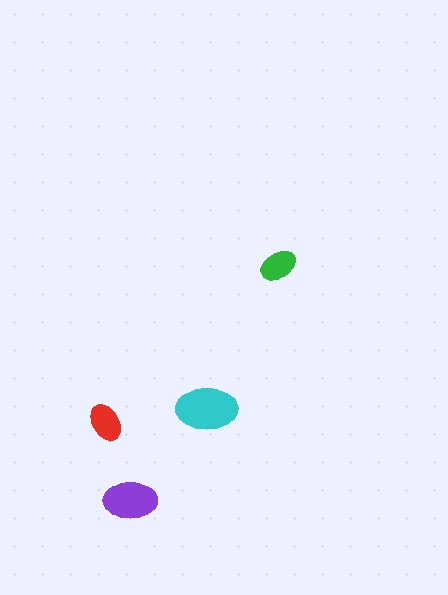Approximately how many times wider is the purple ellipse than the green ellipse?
About 1.5 times wider.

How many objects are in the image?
There are 4 objects in the image.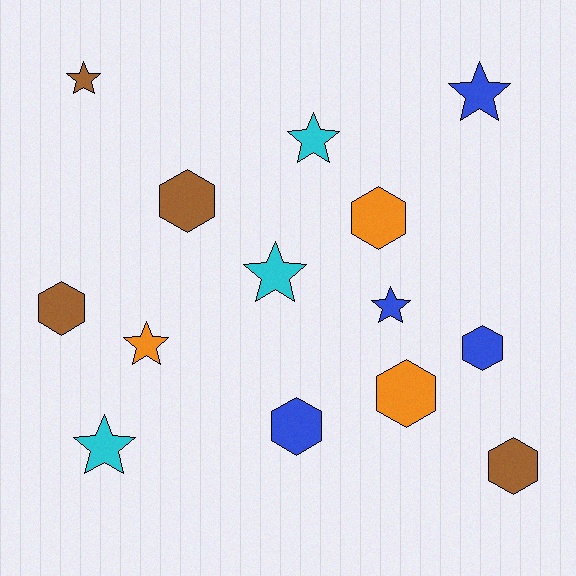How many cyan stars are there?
There are 3 cyan stars.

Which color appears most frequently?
Blue, with 4 objects.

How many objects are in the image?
There are 14 objects.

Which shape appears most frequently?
Star, with 7 objects.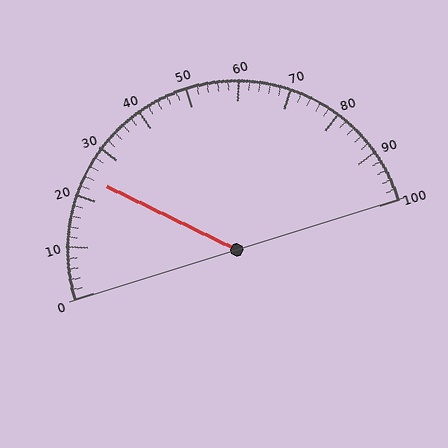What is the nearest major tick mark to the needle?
The nearest major tick mark is 20.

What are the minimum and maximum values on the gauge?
The gauge ranges from 0 to 100.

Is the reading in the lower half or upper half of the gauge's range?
The reading is in the lower half of the range (0 to 100).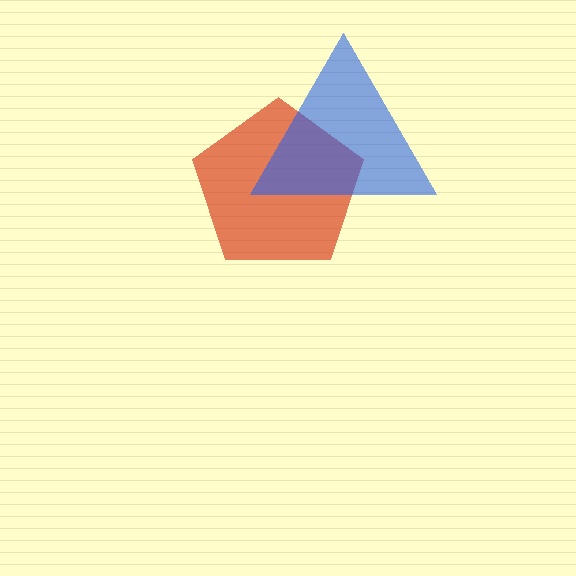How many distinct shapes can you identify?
There are 2 distinct shapes: a red pentagon, a blue triangle.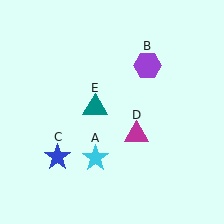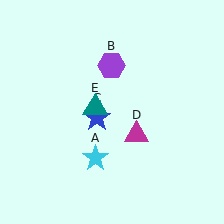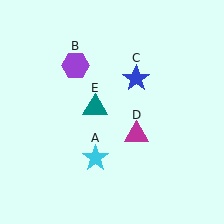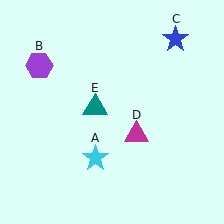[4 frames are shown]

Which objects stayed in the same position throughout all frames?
Cyan star (object A) and magenta triangle (object D) and teal triangle (object E) remained stationary.